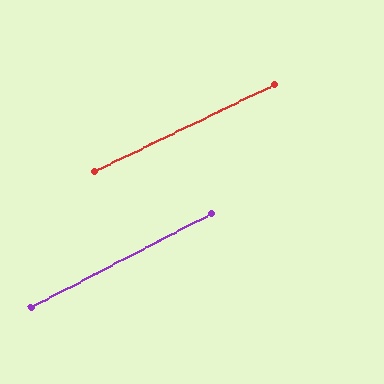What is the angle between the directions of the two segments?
Approximately 2 degrees.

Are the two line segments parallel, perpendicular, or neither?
Parallel — their directions differ by only 1.6°.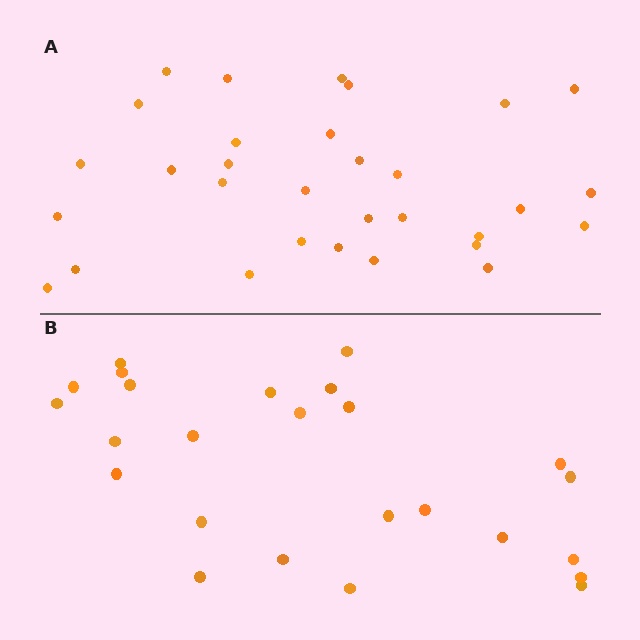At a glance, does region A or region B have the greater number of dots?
Region A (the top region) has more dots.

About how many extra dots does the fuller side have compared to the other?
Region A has about 6 more dots than region B.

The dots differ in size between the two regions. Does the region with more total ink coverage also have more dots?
No. Region B has more total ink coverage because its dots are larger, but region A actually contains more individual dots. Total area can be misleading — the number of items is what matters here.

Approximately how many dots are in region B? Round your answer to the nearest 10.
About 20 dots. (The exact count is 25, which rounds to 20.)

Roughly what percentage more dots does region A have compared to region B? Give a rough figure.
About 25% more.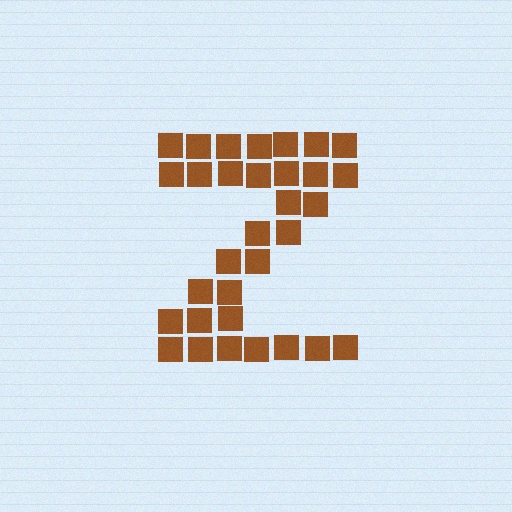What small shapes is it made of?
It is made of small squares.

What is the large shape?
The large shape is the letter Z.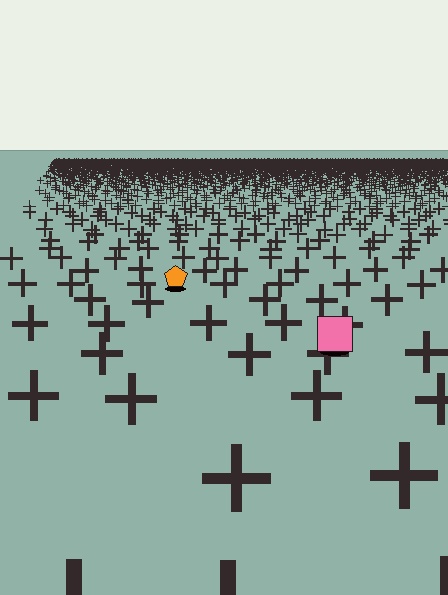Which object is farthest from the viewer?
The orange pentagon is farthest from the viewer. It appears smaller and the ground texture around it is denser.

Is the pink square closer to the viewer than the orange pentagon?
Yes. The pink square is closer — you can tell from the texture gradient: the ground texture is coarser near it.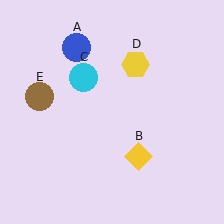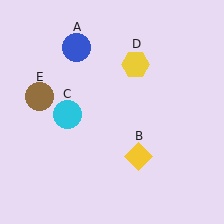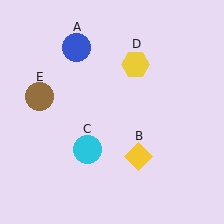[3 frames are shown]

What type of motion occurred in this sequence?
The cyan circle (object C) rotated counterclockwise around the center of the scene.